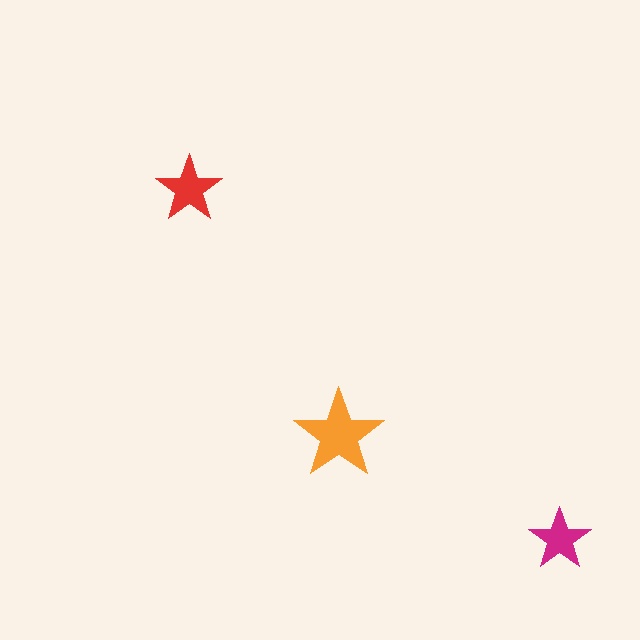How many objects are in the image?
There are 3 objects in the image.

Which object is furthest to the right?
The magenta star is rightmost.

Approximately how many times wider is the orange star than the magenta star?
About 1.5 times wider.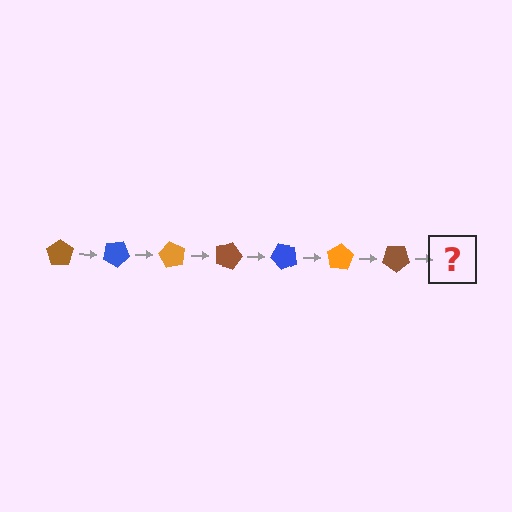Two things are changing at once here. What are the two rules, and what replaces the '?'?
The two rules are that it rotates 30 degrees each step and the color cycles through brown, blue, and orange. The '?' should be a blue pentagon, rotated 210 degrees from the start.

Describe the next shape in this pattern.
It should be a blue pentagon, rotated 210 degrees from the start.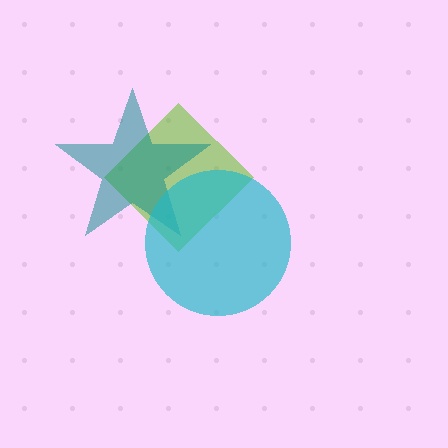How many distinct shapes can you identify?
There are 3 distinct shapes: a lime diamond, a teal star, a cyan circle.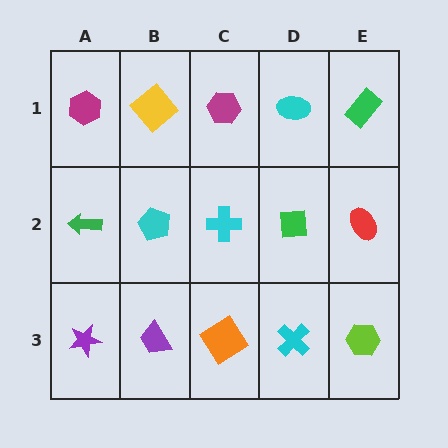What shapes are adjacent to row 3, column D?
A green square (row 2, column D), an orange diamond (row 3, column C), a lime hexagon (row 3, column E).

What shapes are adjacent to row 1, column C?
A cyan cross (row 2, column C), a yellow diamond (row 1, column B), a cyan ellipse (row 1, column D).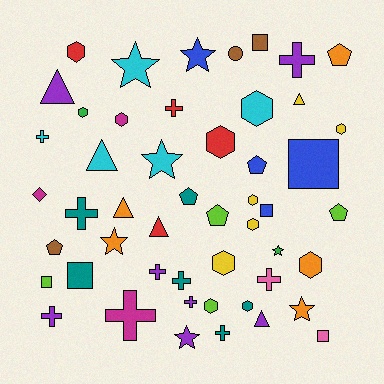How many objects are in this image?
There are 50 objects.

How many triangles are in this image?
There are 6 triangles.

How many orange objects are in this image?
There are 5 orange objects.